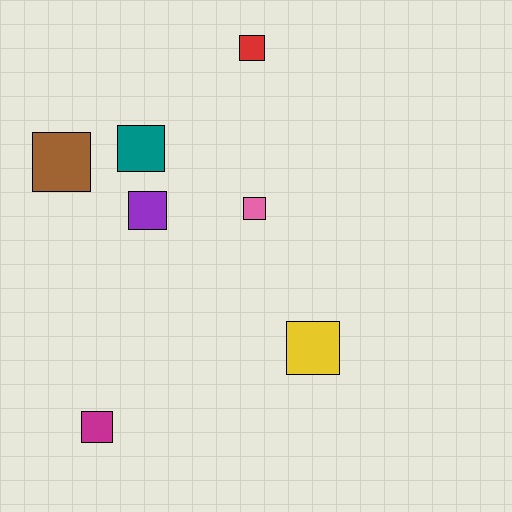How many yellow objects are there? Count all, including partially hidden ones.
There is 1 yellow object.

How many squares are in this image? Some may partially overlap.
There are 7 squares.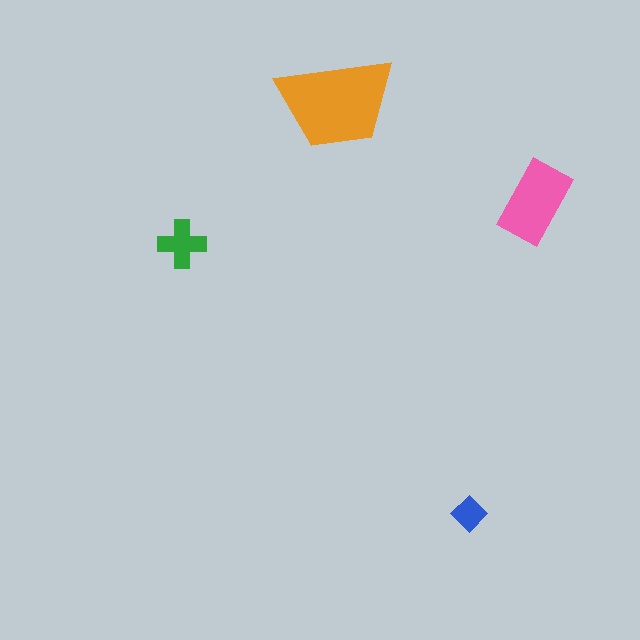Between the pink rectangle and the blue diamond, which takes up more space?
The pink rectangle.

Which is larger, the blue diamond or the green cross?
The green cross.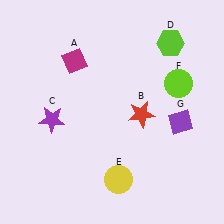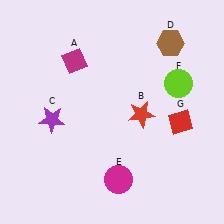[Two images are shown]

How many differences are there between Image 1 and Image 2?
There are 3 differences between the two images.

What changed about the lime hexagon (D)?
In Image 1, D is lime. In Image 2, it changed to brown.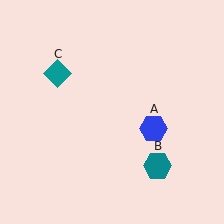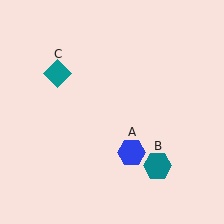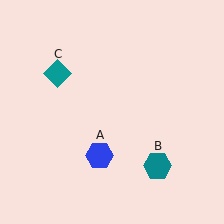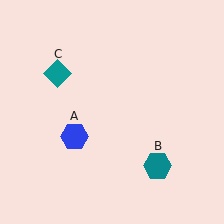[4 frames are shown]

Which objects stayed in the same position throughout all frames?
Teal hexagon (object B) and teal diamond (object C) remained stationary.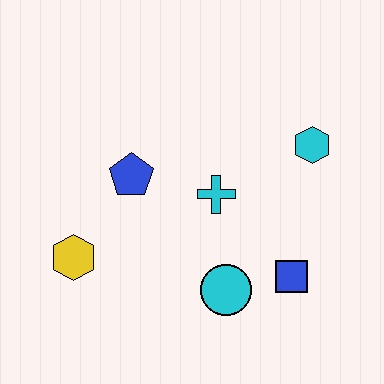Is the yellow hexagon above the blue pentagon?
No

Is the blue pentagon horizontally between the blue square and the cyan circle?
No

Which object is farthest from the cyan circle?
The cyan hexagon is farthest from the cyan circle.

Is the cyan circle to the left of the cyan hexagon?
Yes